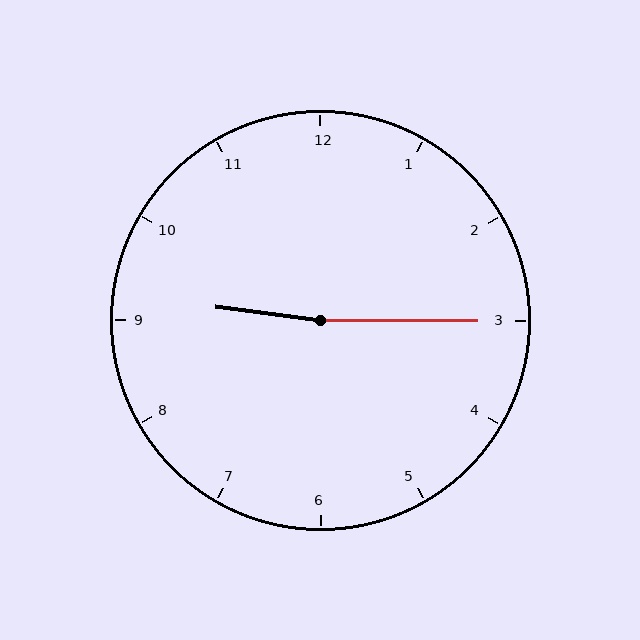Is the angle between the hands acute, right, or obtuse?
It is obtuse.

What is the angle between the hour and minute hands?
Approximately 172 degrees.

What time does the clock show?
9:15.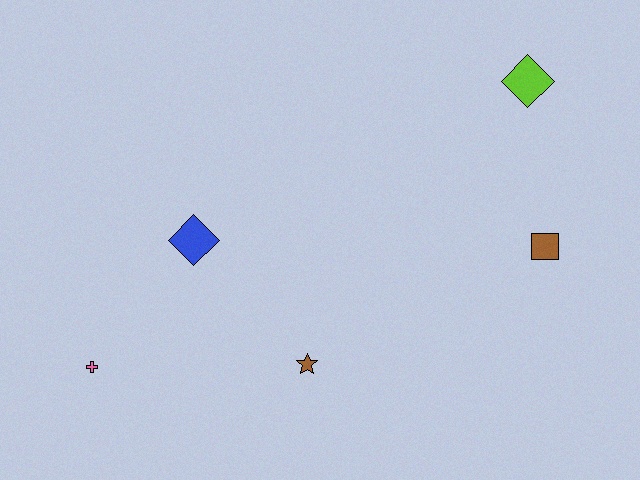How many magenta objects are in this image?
There are no magenta objects.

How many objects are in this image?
There are 5 objects.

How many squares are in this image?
There is 1 square.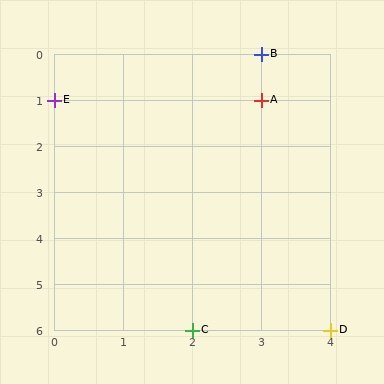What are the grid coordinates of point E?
Point E is at grid coordinates (0, 1).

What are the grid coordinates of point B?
Point B is at grid coordinates (3, 0).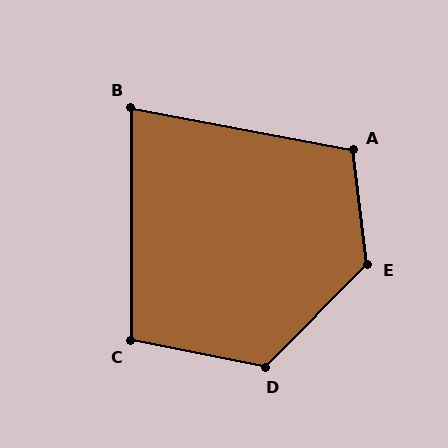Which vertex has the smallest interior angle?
B, at approximately 79 degrees.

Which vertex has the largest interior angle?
E, at approximately 128 degrees.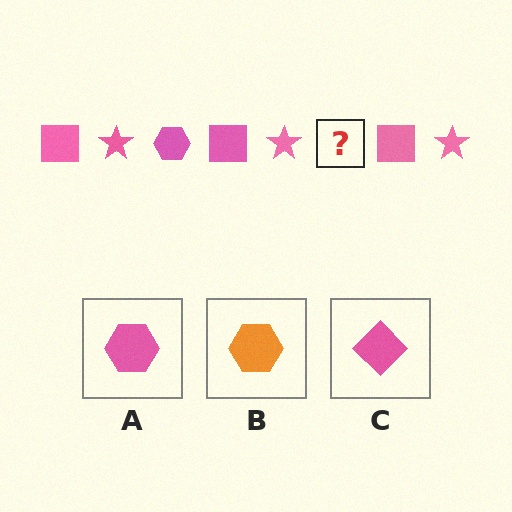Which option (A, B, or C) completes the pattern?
A.